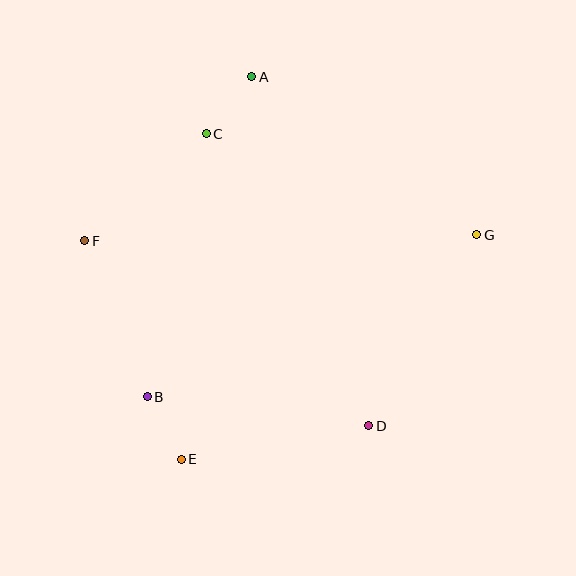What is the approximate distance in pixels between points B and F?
The distance between B and F is approximately 168 pixels.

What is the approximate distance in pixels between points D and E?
The distance between D and E is approximately 190 pixels.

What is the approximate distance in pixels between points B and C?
The distance between B and C is approximately 270 pixels.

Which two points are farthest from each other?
Points F and G are farthest from each other.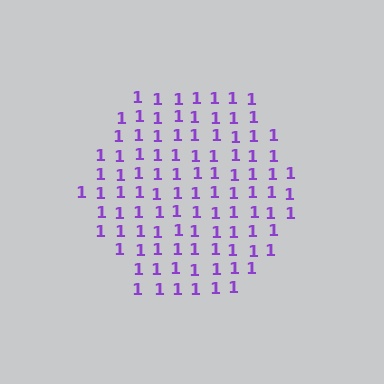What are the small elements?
The small elements are digit 1's.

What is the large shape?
The large shape is a hexagon.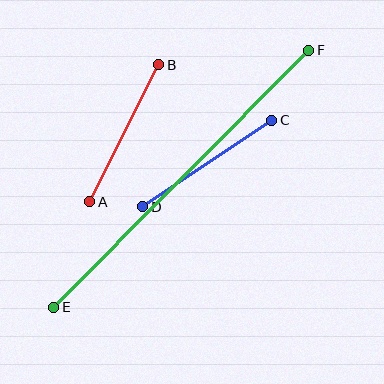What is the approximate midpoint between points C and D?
The midpoint is at approximately (207, 163) pixels.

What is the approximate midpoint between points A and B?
The midpoint is at approximately (124, 133) pixels.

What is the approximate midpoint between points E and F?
The midpoint is at approximately (181, 179) pixels.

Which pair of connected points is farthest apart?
Points E and F are farthest apart.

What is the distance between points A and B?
The distance is approximately 153 pixels.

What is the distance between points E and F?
The distance is approximately 362 pixels.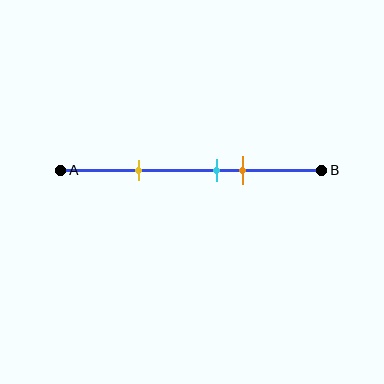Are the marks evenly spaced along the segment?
No, the marks are not evenly spaced.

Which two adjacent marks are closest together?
The cyan and orange marks are the closest adjacent pair.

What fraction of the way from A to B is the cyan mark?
The cyan mark is approximately 60% (0.6) of the way from A to B.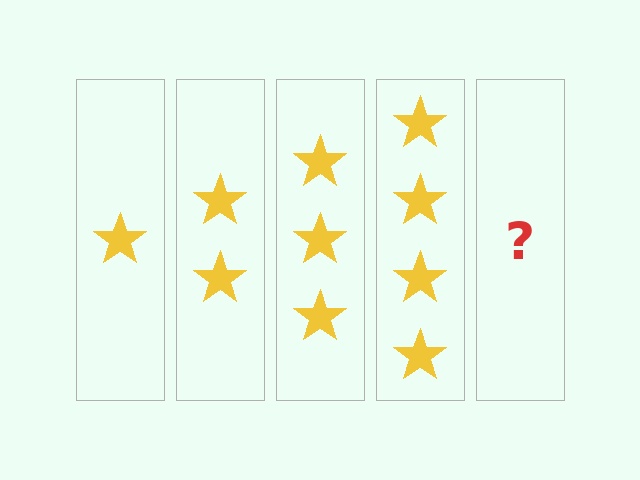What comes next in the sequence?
The next element should be 5 stars.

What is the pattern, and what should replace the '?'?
The pattern is that each step adds one more star. The '?' should be 5 stars.